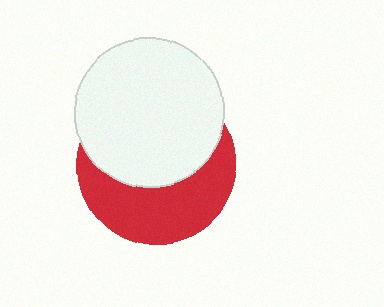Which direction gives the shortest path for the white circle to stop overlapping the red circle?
Moving up gives the shortest separation.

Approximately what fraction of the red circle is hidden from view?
Roughly 55% of the red circle is hidden behind the white circle.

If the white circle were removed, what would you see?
You would see the complete red circle.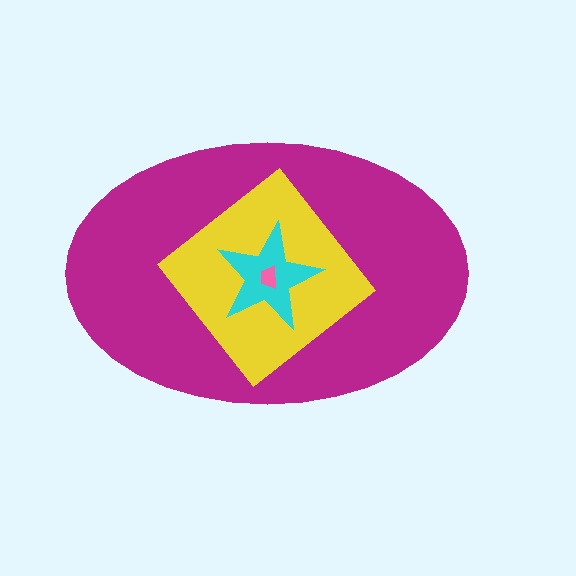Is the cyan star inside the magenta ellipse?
Yes.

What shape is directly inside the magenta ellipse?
The yellow diamond.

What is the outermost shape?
The magenta ellipse.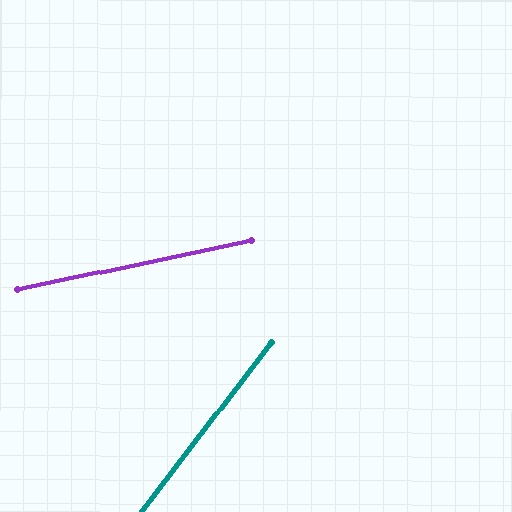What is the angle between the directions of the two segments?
Approximately 41 degrees.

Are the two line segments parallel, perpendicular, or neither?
Neither parallel nor perpendicular — they differ by about 41°.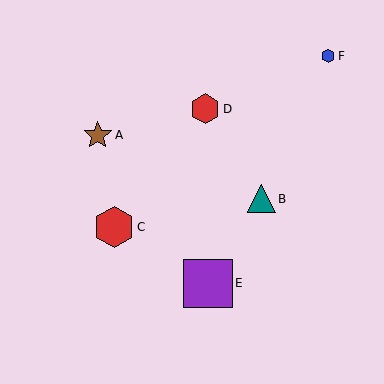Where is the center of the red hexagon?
The center of the red hexagon is at (205, 109).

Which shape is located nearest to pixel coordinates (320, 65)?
The blue hexagon (labeled F) at (328, 56) is nearest to that location.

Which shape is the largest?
The purple square (labeled E) is the largest.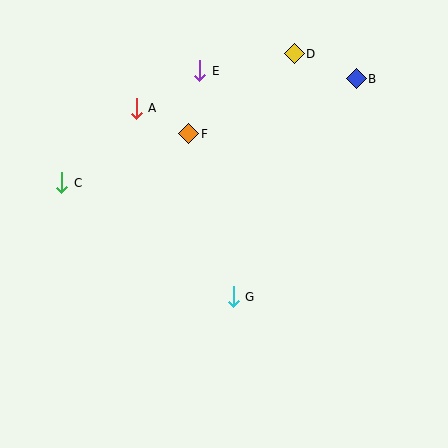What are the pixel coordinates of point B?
Point B is at (356, 79).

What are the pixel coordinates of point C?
Point C is at (62, 183).